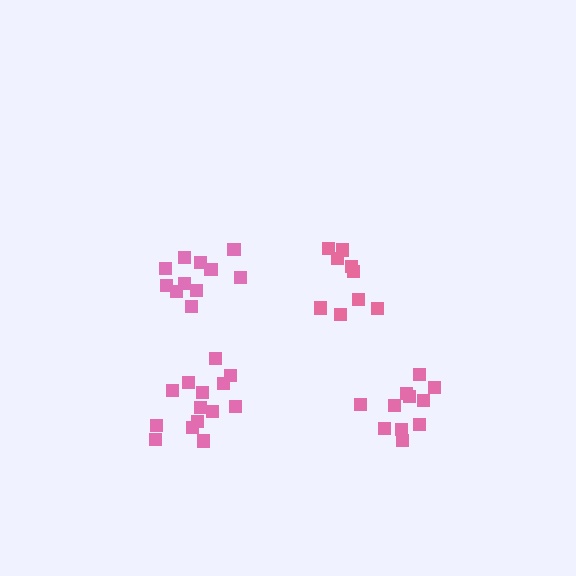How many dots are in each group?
Group 1: 9 dots, Group 2: 14 dots, Group 3: 11 dots, Group 4: 11 dots (45 total).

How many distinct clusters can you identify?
There are 4 distinct clusters.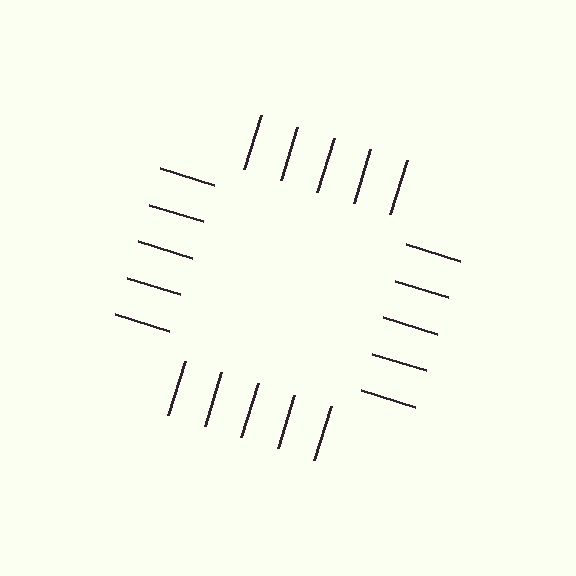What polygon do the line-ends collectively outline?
An illusory square — the line segments terminate on its edges but no continuous stroke is drawn.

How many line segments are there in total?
20 — 5 along each of the 4 edges.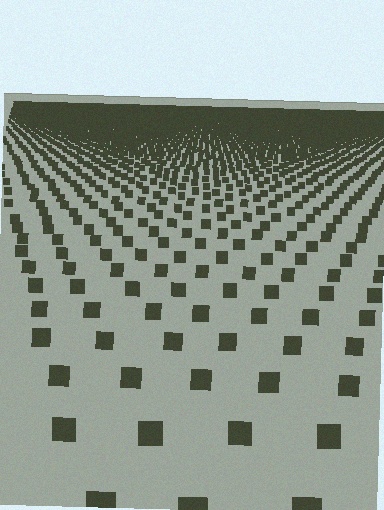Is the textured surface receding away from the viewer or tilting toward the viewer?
The surface is receding away from the viewer. Texture elements get smaller and denser toward the top.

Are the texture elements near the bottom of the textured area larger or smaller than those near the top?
Larger. Near the bottom, elements are closer to the viewer and appear at a bigger on-screen size.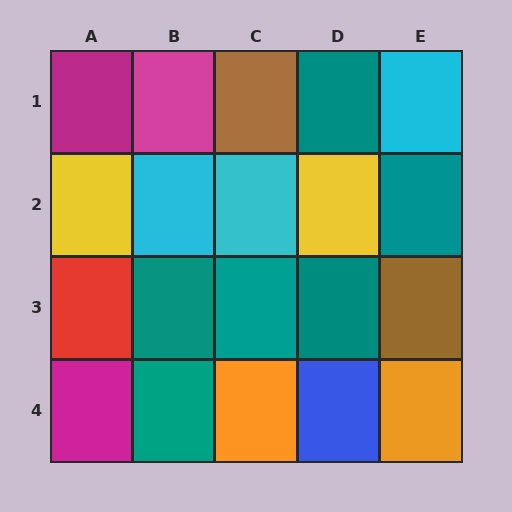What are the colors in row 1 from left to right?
Magenta, magenta, brown, teal, cyan.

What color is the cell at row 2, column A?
Yellow.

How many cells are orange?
2 cells are orange.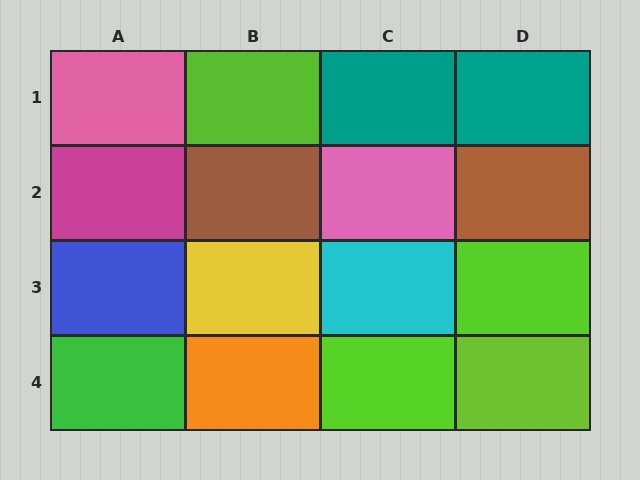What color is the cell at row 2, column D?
Brown.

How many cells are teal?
2 cells are teal.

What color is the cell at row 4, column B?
Orange.